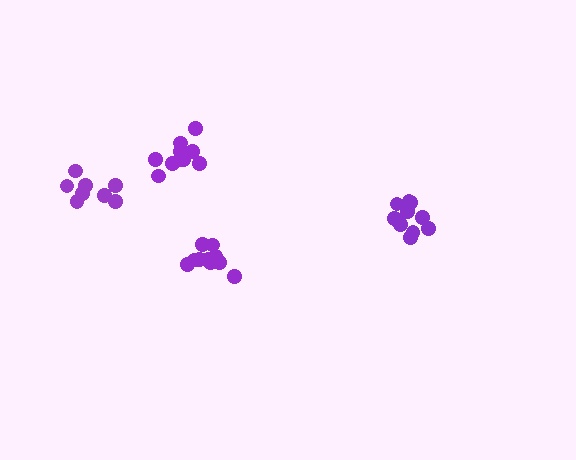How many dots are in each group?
Group 1: 8 dots, Group 2: 10 dots, Group 3: 10 dots, Group 4: 11 dots (39 total).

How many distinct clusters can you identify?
There are 4 distinct clusters.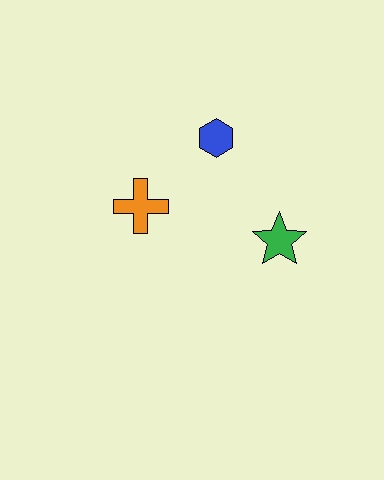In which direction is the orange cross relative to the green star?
The orange cross is to the left of the green star.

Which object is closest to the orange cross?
The blue hexagon is closest to the orange cross.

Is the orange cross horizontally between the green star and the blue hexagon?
No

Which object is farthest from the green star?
The orange cross is farthest from the green star.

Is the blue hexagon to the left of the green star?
Yes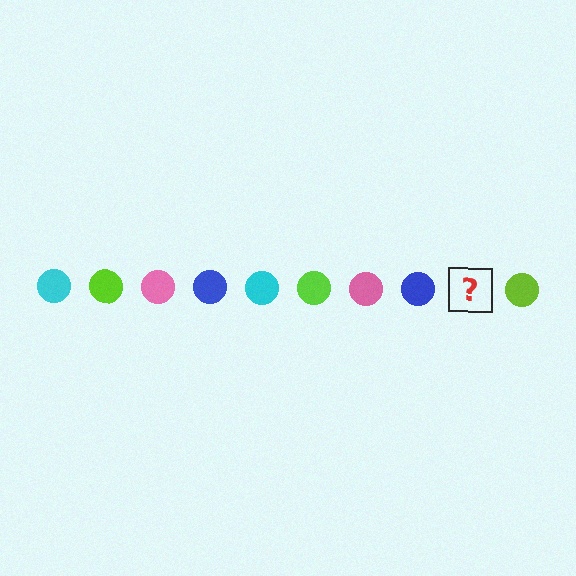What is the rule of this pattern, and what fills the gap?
The rule is that the pattern cycles through cyan, lime, pink, blue circles. The gap should be filled with a cyan circle.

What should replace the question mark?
The question mark should be replaced with a cyan circle.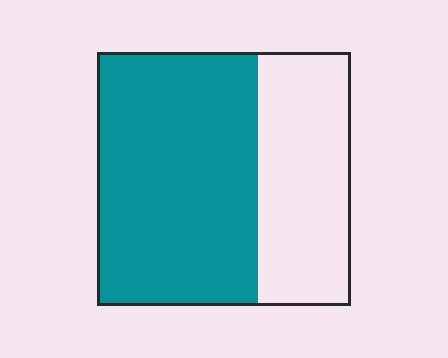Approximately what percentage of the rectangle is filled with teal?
Approximately 65%.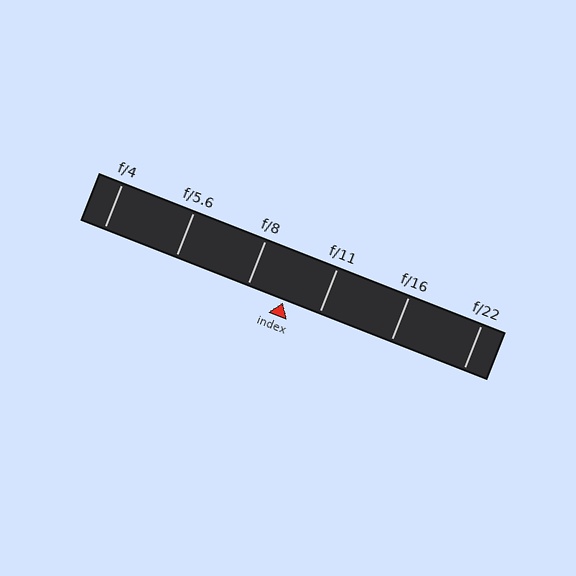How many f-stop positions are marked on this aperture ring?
There are 6 f-stop positions marked.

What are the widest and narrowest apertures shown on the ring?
The widest aperture shown is f/4 and the narrowest is f/22.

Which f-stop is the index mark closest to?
The index mark is closest to f/11.